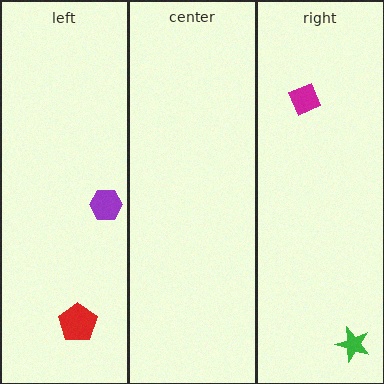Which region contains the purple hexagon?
The left region.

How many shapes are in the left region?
2.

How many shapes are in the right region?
2.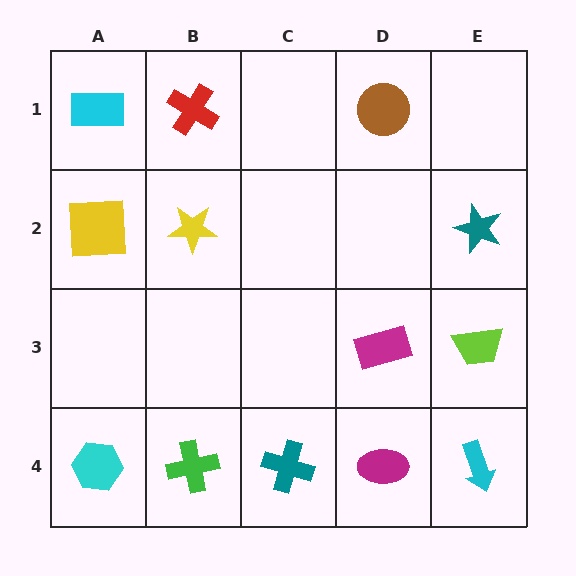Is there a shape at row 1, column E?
No, that cell is empty.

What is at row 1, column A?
A cyan rectangle.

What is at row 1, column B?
A red cross.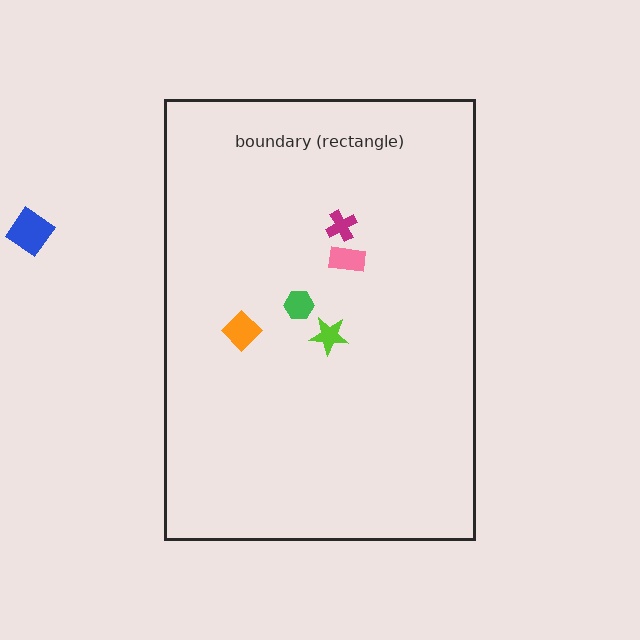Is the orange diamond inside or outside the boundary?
Inside.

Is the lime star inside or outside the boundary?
Inside.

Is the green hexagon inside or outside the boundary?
Inside.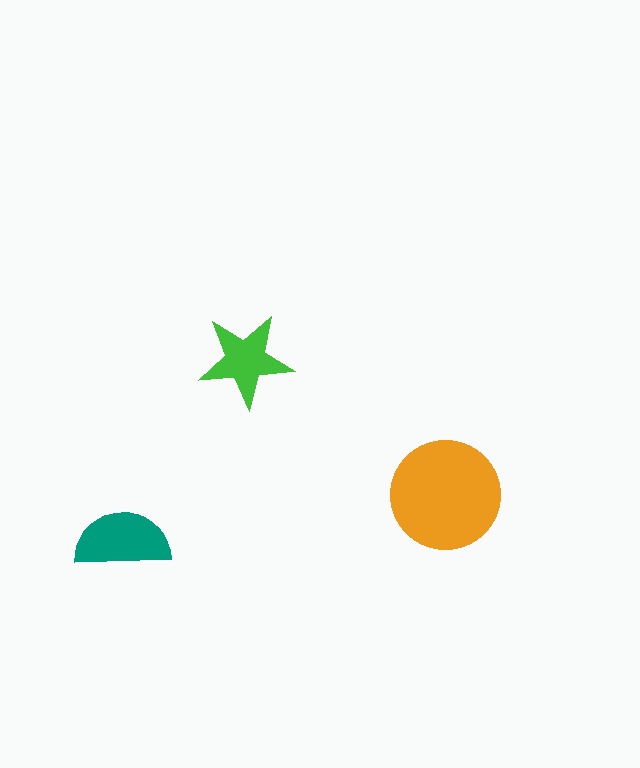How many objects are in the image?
There are 3 objects in the image.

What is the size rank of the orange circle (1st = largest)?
1st.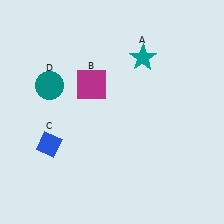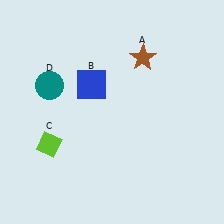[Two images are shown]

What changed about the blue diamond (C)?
In Image 1, C is blue. In Image 2, it changed to lime.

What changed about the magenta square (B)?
In Image 1, B is magenta. In Image 2, it changed to blue.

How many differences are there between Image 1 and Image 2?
There are 3 differences between the two images.